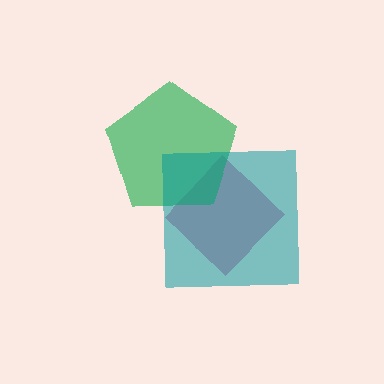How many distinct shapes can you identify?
There are 3 distinct shapes: a magenta diamond, a green pentagon, a teal square.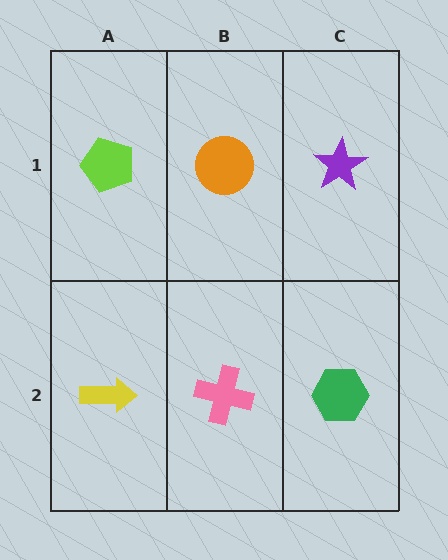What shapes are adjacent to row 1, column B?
A pink cross (row 2, column B), a lime pentagon (row 1, column A), a purple star (row 1, column C).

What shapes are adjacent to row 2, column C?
A purple star (row 1, column C), a pink cross (row 2, column B).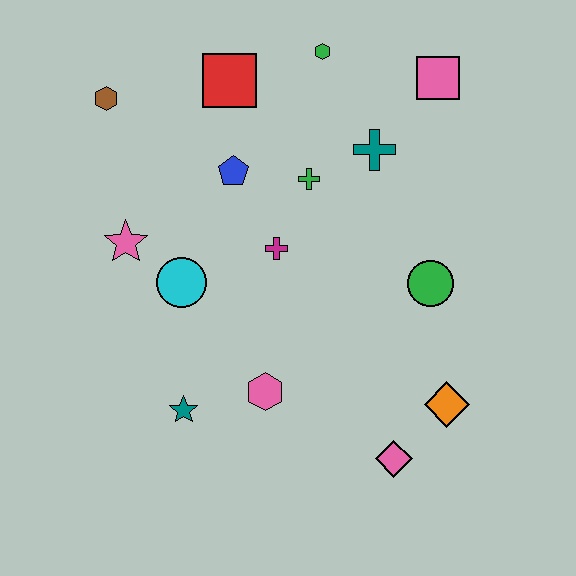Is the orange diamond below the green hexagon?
Yes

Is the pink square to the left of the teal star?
No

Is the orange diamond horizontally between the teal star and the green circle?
No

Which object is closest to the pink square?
The teal cross is closest to the pink square.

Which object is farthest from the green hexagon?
The pink diamond is farthest from the green hexagon.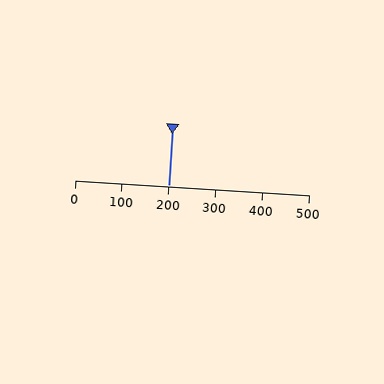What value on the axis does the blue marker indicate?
The marker indicates approximately 200.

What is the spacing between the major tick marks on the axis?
The major ticks are spaced 100 apart.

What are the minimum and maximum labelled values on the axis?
The axis runs from 0 to 500.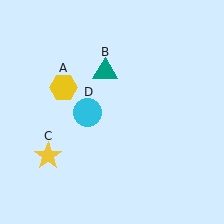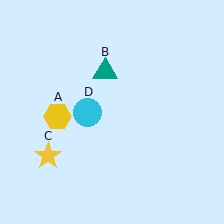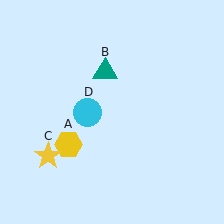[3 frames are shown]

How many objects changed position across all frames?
1 object changed position: yellow hexagon (object A).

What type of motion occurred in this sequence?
The yellow hexagon (object A) rotated counterclockwise around the center of the scene.